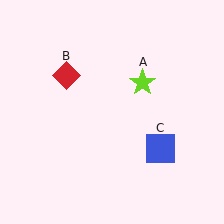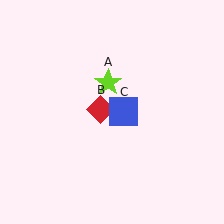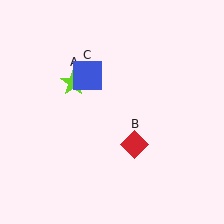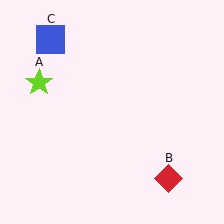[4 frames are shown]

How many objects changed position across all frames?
3 objects changed position: lime star (object A), red diamond (object B), blue square (object C).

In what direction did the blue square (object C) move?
The blue square (object C) moved up and to the left.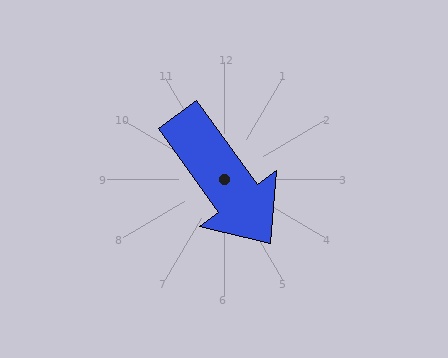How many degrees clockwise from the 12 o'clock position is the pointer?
Approximately 144 degrees.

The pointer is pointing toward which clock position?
Roughly 5 o'clock.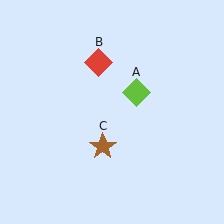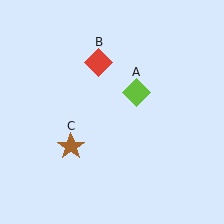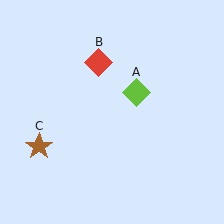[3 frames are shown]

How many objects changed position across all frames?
1 object changed position: brown star (object C).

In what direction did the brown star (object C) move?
The brown star (object C) moved left.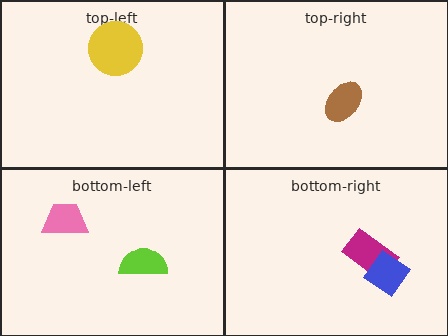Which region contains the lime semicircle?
The bottom-left region.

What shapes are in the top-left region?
The yellow circle.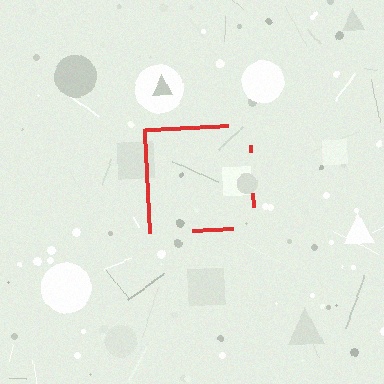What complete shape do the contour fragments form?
The contour fragments form a square.